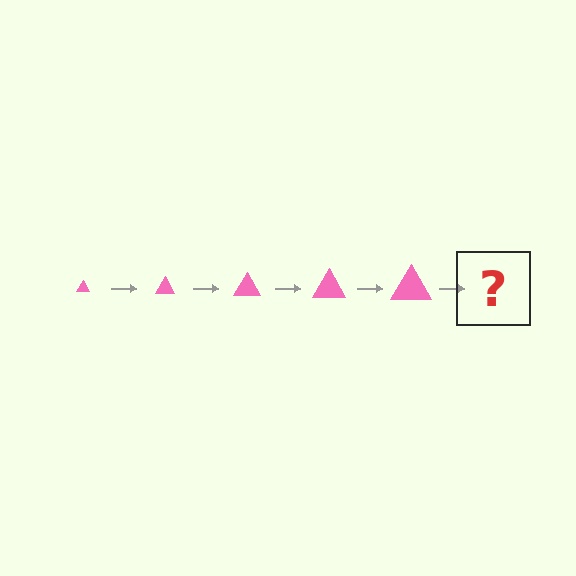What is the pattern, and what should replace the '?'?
The pattern is that the triangle gets progressively larger each step. The '?' should be a pink triangle, larger than the previous one.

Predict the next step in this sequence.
The next step is a pink triangle, larger than the previous one.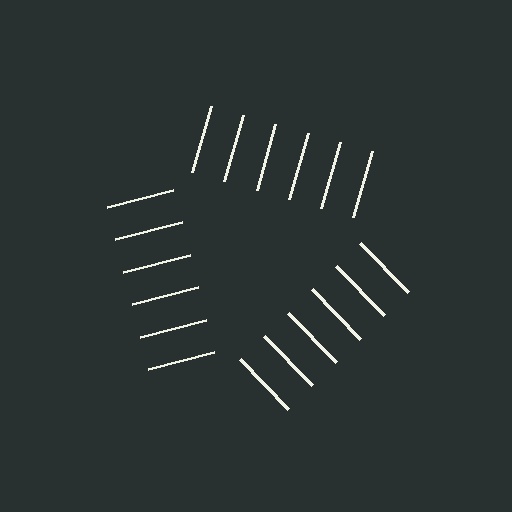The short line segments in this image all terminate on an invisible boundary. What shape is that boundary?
An illusory triangle — the line segments terminate on its edges but no continuous stroke is drawn.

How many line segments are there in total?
18 — 6 along each of the 3 edges.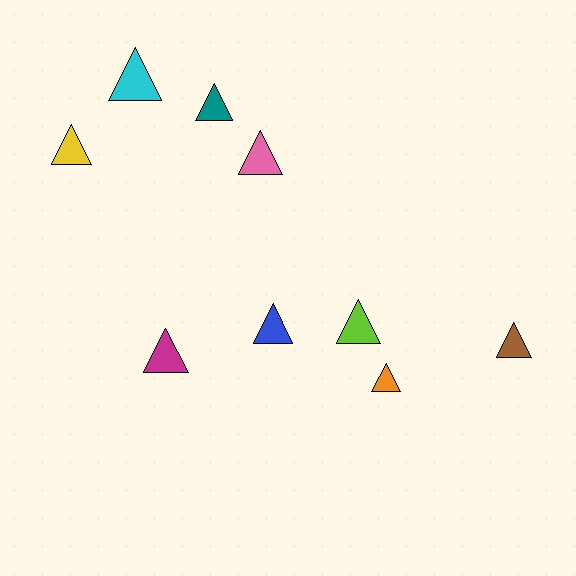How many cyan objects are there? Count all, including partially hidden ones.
There is 1 cyan object.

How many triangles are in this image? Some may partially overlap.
There are 9 triangles.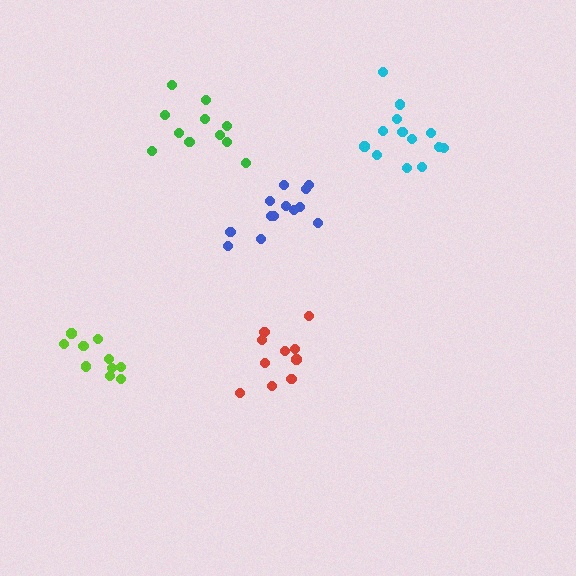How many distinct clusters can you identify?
There are 5 distinct clusters.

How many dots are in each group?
Group 1: 13 dots, Group 2: 10 dots, Group 3: 11 dots, Group 4: 13 dots, Group 5: 10 dots (57 total).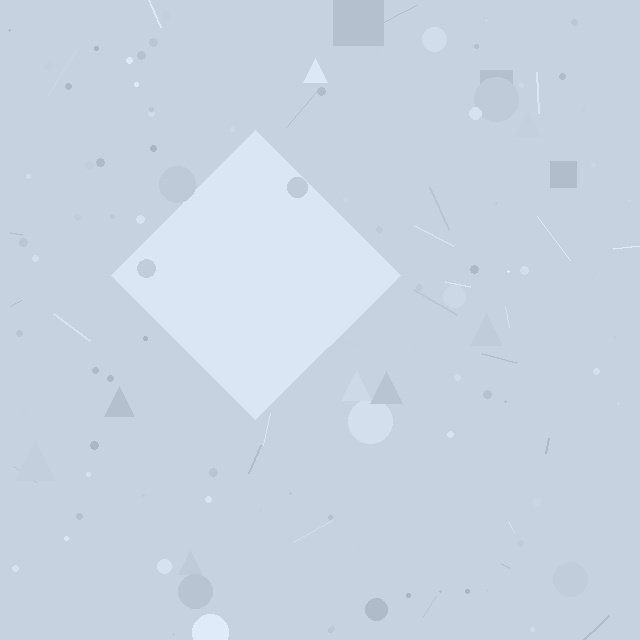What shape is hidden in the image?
A diamond is hidden in the image.